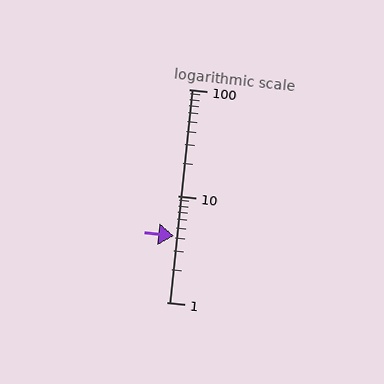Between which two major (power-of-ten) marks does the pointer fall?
The pointer is between 1 and 10.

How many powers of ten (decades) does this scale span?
The scale spans 2 decades, from 1 to 100.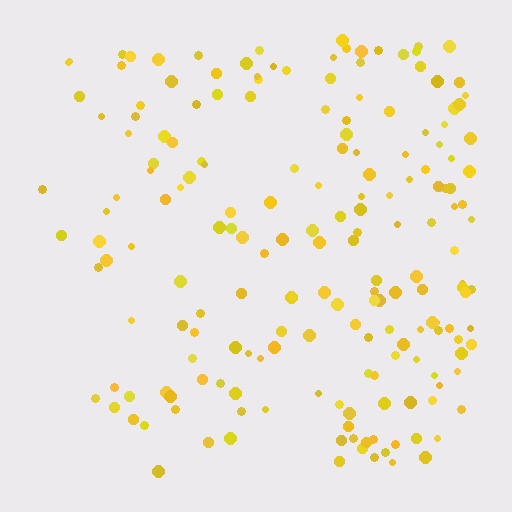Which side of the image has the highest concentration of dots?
The right.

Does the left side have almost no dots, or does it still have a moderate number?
Still a moderate number, just noticeably fewer than the right.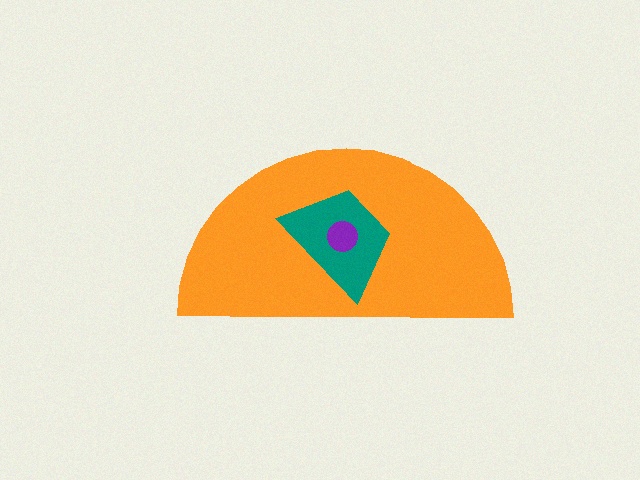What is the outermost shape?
The orange semicircle.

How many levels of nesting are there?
3.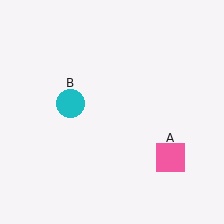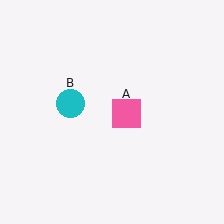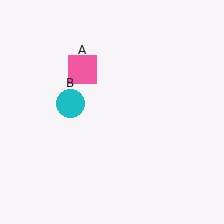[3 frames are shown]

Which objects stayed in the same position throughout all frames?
Cyan circle (object B) remained stationary.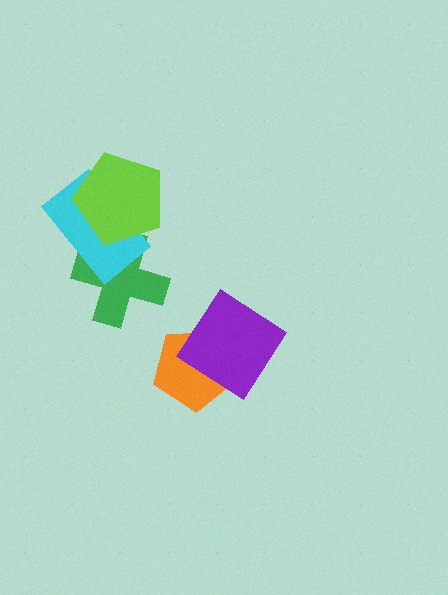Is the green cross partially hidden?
Yes, it is partially covered by another shape.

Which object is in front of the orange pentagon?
The purple diamond is in front of the orange pentagon.